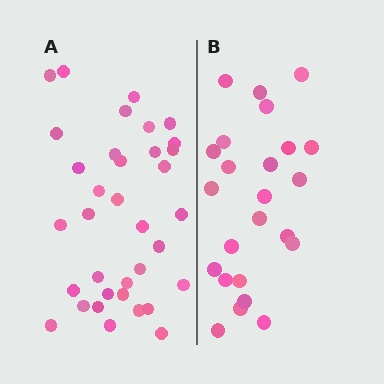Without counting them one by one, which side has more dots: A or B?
Region A (the left region) has more dots.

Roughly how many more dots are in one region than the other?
Region A has roughly 12 or so more dots than region B.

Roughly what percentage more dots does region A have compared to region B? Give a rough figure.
About 45% more.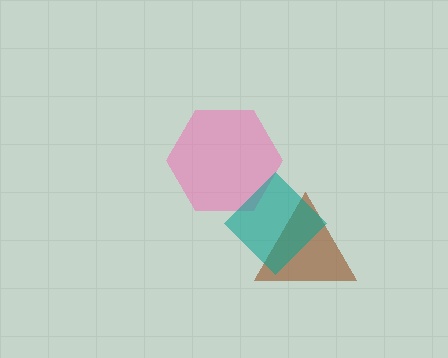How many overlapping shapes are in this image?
There are 3 overlapping shapes in the image.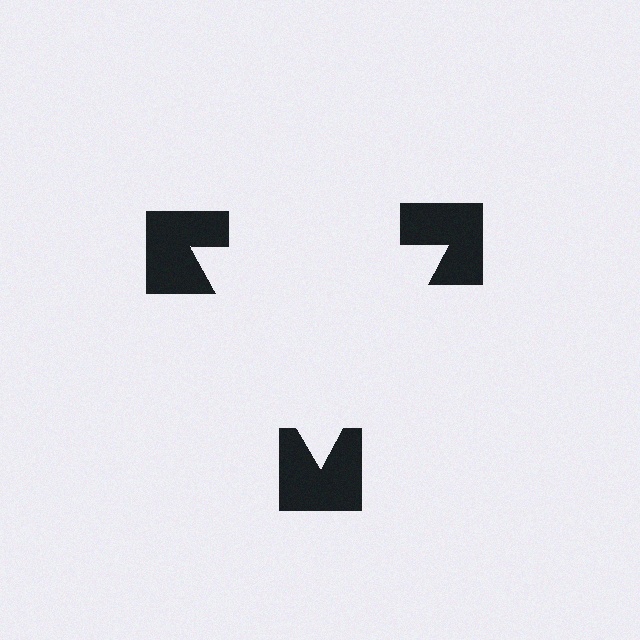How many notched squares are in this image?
There are 3 — one at each vertex of the illusory triangle.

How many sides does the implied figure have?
3 sides.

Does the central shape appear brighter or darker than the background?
It typically appears slightly brighter than the background, even though no actual brightness change is drawn.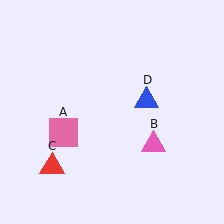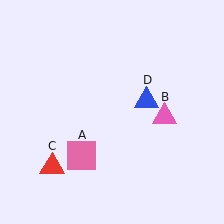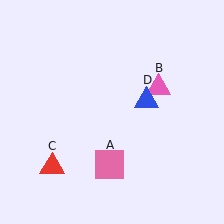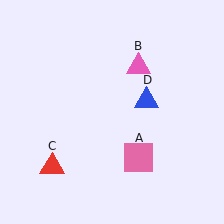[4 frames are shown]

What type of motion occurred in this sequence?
The pink square (object A), pink triangle (object B) rotated counterclockwise around the center of the scene.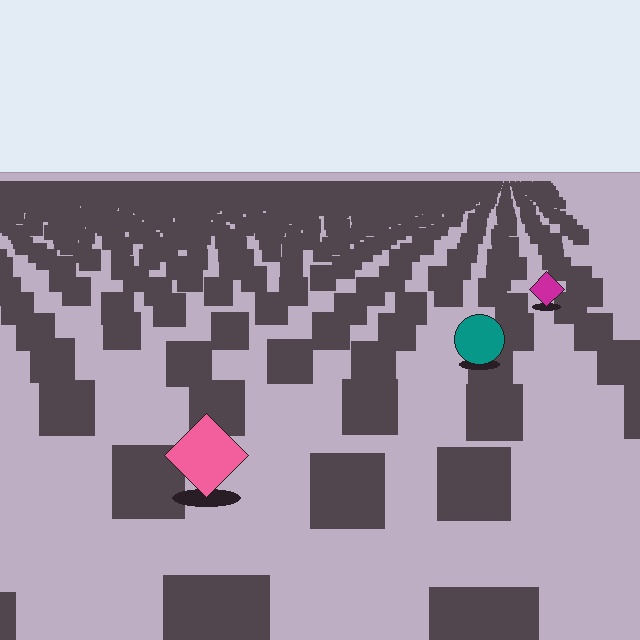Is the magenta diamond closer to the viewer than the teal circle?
No. The teal circle is closer — you can tell from the texture gradient: the ground texture is coarser near it.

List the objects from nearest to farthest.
From nearest to farthest: the pink diamond, the teal circle, the magenta diamond.